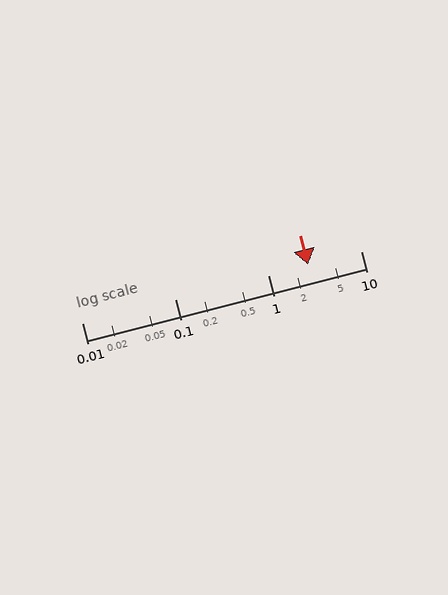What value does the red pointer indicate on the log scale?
The pointer indicates approximately 2.7.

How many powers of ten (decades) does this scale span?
The scale spans 3 decades, from 0.01 to 10.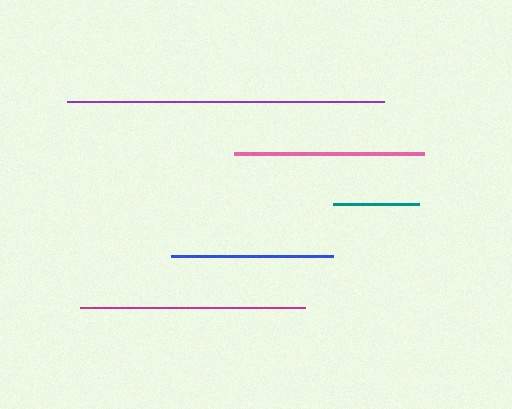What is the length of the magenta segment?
The magenta segment is approximately 225 pixels long.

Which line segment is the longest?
The purple line is the longest at approximately 316 pixels.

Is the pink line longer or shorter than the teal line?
The pink line is longer than the teal line.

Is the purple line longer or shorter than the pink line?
The purple line is longer than the pink line.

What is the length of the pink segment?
The pink segment is approximately 191 pixels long.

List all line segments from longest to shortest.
From longest to shortest: purple, magenta, pink, blue, teal.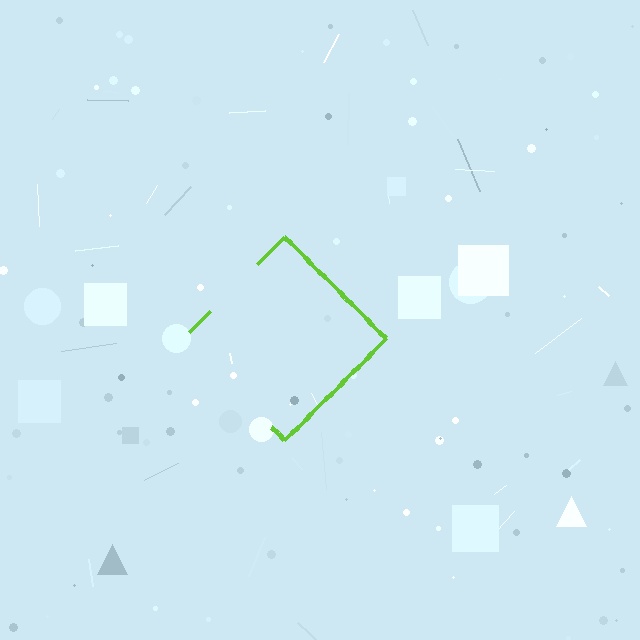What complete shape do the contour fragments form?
The contour fragments form a diamond.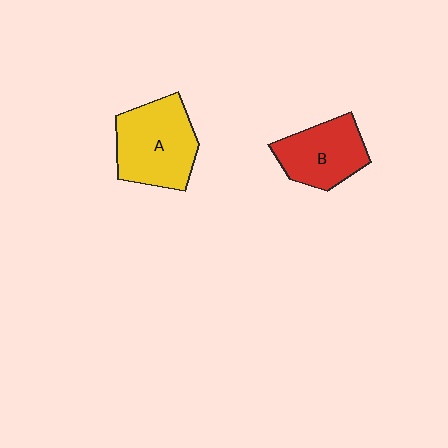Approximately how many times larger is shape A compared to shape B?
Approximately 1.3 times.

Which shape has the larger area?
Shape A (yellow).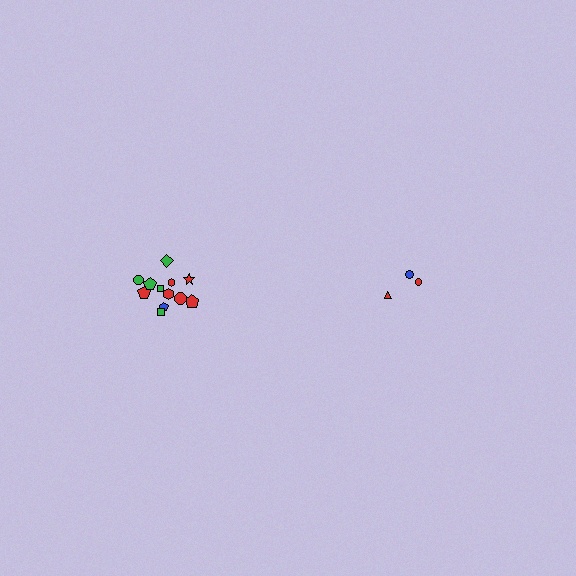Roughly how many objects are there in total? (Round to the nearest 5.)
Roughly 15 objects in total.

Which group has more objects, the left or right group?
The left group.